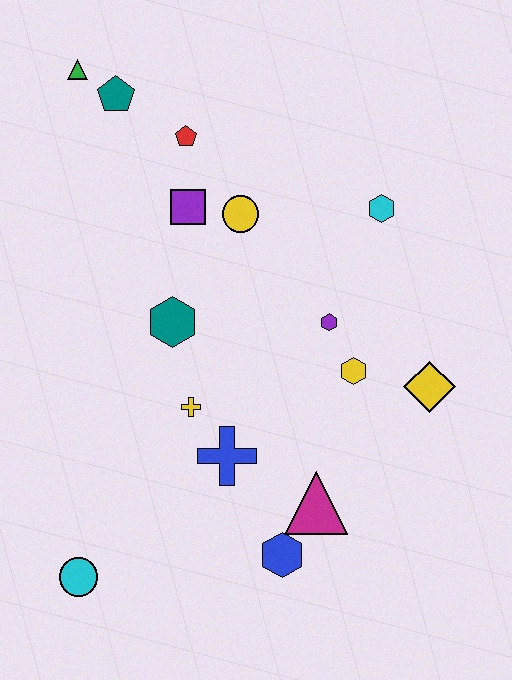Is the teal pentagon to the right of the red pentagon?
No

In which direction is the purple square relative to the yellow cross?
The purple square is above the yellow cross.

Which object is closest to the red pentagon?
The purple square is closest to the red pentagon.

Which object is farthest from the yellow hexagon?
The green triangle is farthest from the yellow hexagon.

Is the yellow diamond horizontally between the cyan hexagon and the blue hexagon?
No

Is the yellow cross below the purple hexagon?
Yes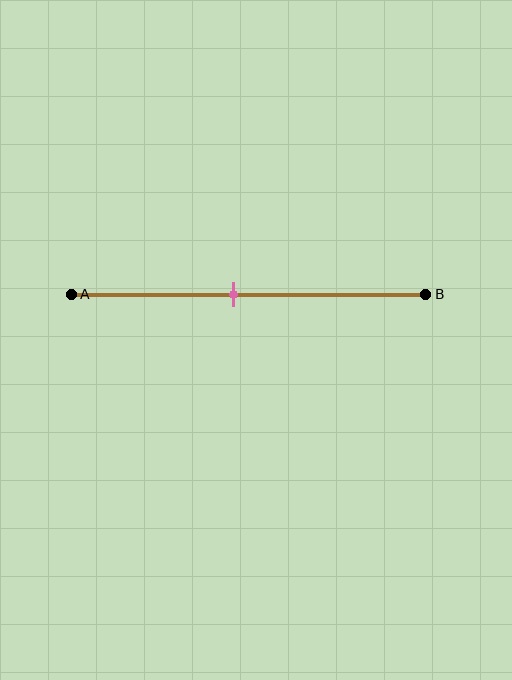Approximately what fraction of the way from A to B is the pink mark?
The pink mark is approximately 45% of the way from A to B.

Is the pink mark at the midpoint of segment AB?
No, the mark is at about 45% from A, not at the 50% midpoint.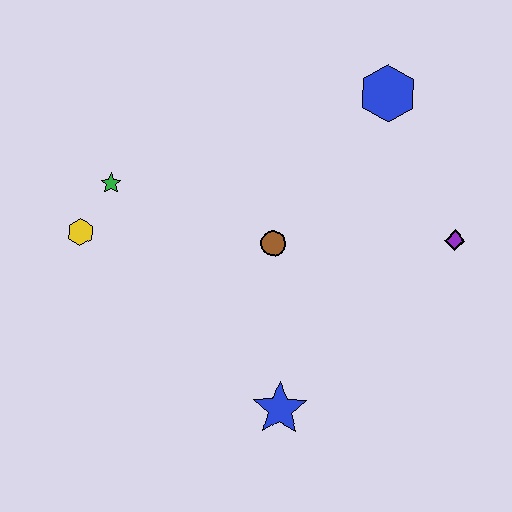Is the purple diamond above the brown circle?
Yes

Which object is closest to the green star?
The yellow hexagon is closest to the green star.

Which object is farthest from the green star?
The purple diamond is farthest from the green star.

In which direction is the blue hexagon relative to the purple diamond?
The blue hexagon is above the purple diamond.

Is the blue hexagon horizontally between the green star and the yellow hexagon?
No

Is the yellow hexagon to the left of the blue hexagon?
Yes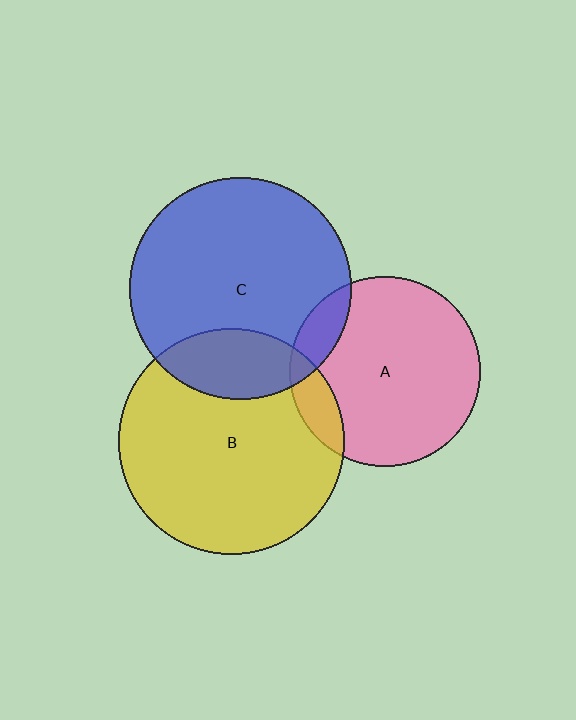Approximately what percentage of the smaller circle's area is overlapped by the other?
Approximately 10%.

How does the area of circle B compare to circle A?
Approximately 1.4 times.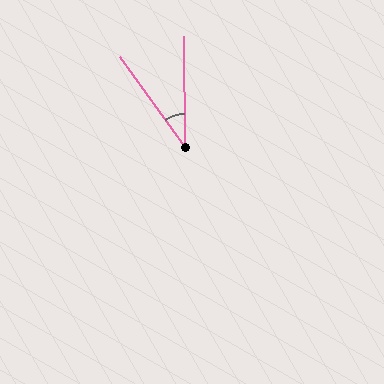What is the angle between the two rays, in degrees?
Approximately 35 degrees.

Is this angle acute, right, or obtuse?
It is acute.